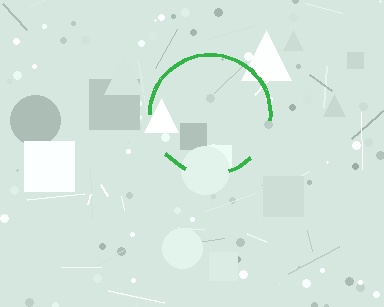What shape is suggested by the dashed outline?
The dashed outline suggests a circle.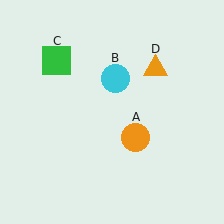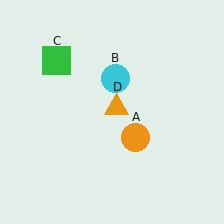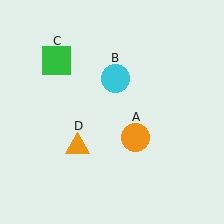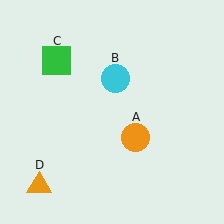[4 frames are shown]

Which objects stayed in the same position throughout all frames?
Orange circle (object A) and cyan circle (object B) and green square (object C) remained stationary.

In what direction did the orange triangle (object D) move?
The orange triangle (object D) moved down and to the left.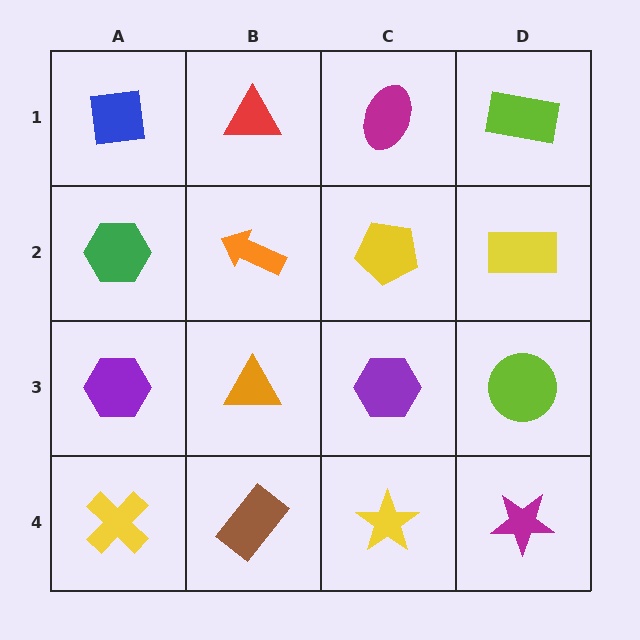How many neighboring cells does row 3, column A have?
3.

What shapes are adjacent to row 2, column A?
A blue square (row 1, column A), a purple hexagon (row 3, column A), an orange arrow (row 2, column B).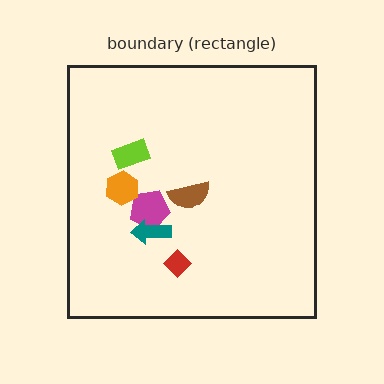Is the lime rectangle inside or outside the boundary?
Inside.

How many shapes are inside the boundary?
6 inside, 0 outside.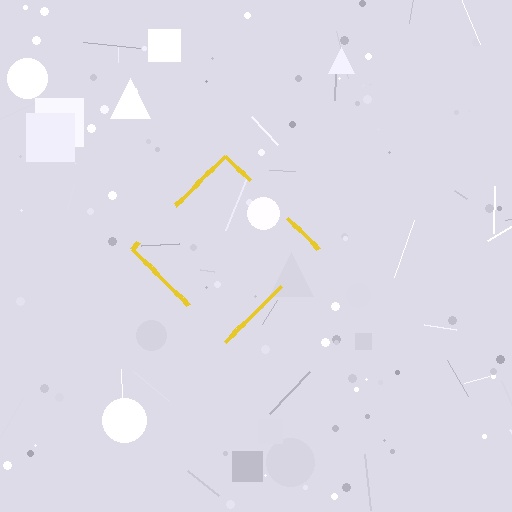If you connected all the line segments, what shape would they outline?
They would outline a diamond.